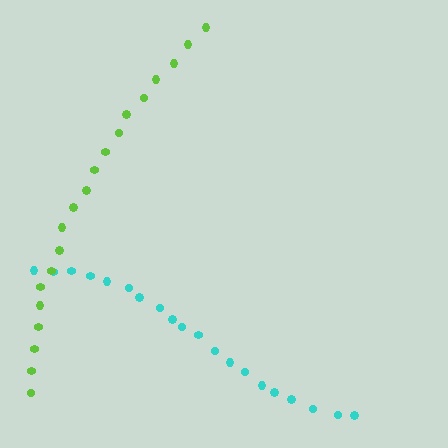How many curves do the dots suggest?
There are 2 distinct paths.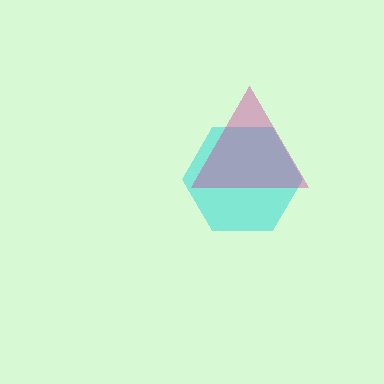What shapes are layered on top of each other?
The layered shapes are: a cyan hexagon, a magenta triangle.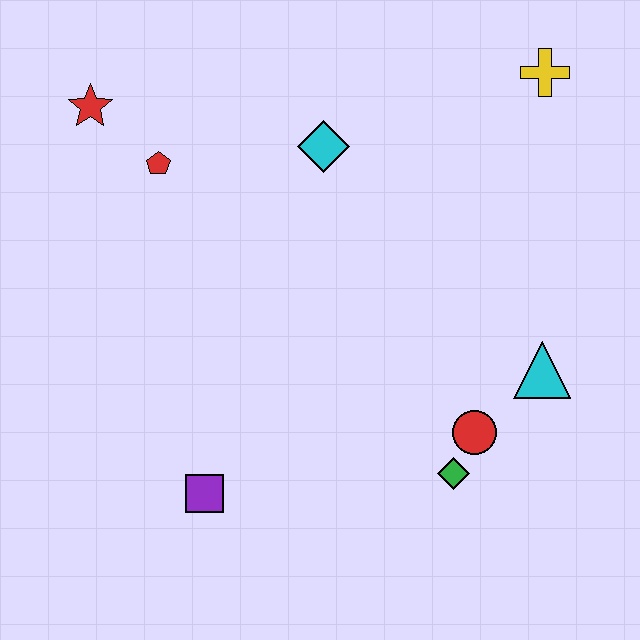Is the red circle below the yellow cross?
Yes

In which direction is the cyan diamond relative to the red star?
The cyan diamond is to the right of the red star.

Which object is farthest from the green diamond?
The red star is farthest from the green diamond.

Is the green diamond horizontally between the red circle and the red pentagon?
Yes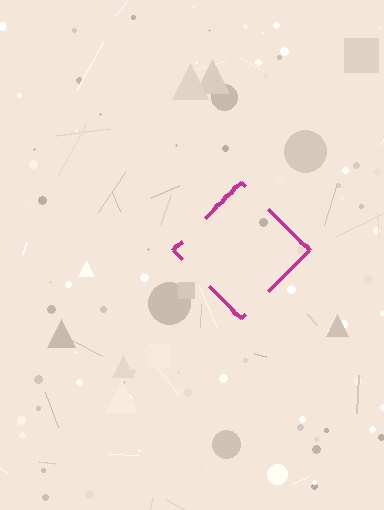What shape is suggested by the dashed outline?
The dashed outline suggests a diamond.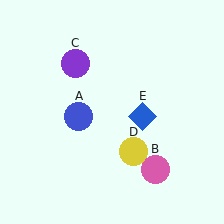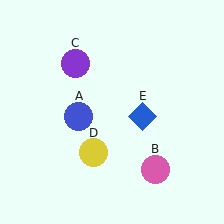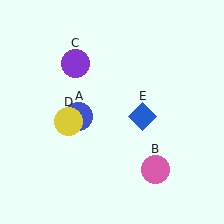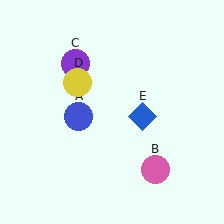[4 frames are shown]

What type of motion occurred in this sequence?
The yellow circle (object D) rotated clockwise around the center of the scene.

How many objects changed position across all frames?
1 object changed position: yellow circle (object D).